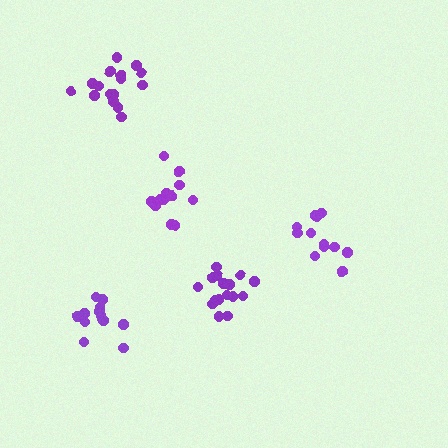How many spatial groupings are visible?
There are 5 spatial groupings.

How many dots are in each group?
Group 1: 17 dots, Group 2: 17 dots, Group 3: 14 dots, Group 4: 12 dots, Group 5: 12 dots (72 total).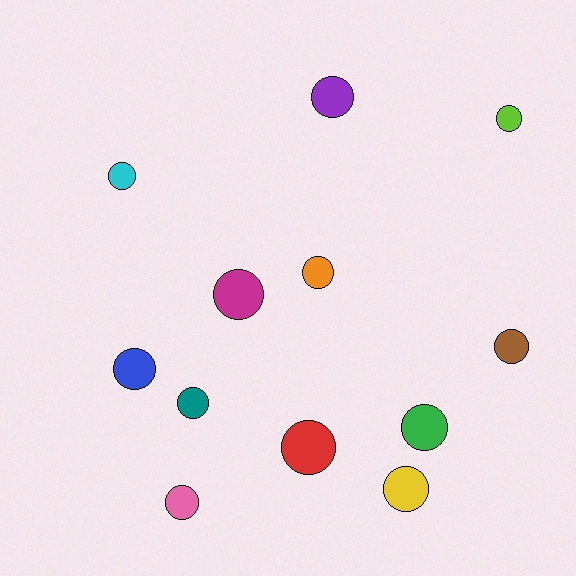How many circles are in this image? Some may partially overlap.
There are 12 circles.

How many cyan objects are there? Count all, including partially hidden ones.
There is 1 cyan object.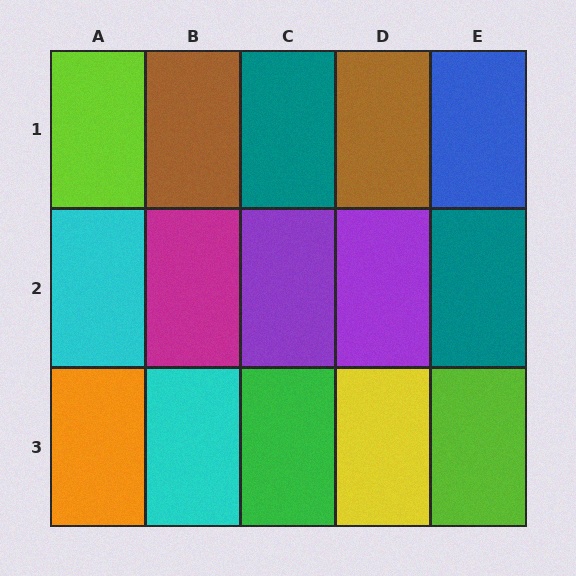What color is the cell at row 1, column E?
Blue.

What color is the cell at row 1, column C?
Teal.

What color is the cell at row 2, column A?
Cyan.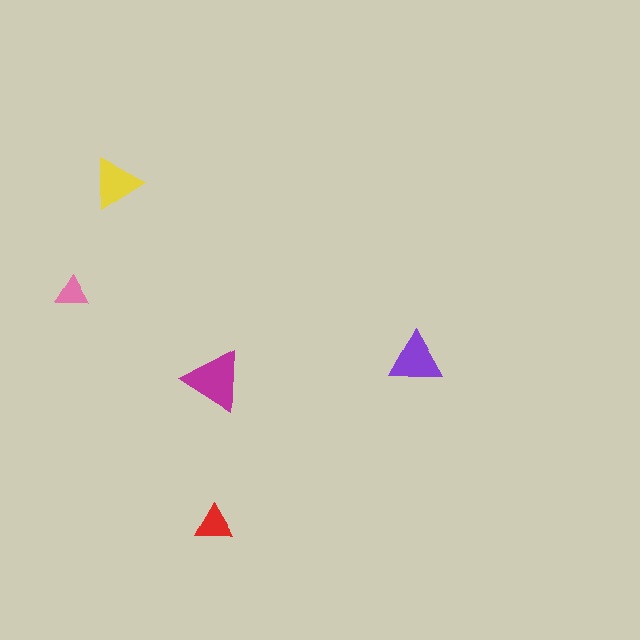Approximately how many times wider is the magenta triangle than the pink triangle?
About 2 times wider.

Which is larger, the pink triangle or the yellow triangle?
The yellow one.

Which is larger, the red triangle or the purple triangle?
The purple one.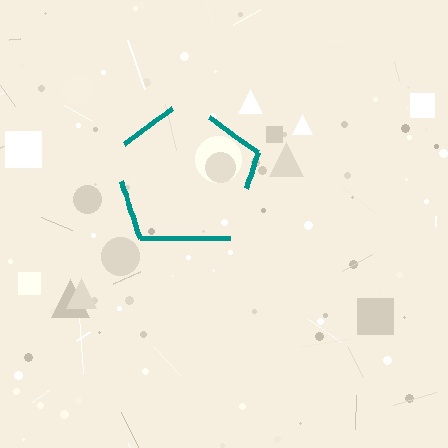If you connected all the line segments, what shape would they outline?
They would outline a pentagon.